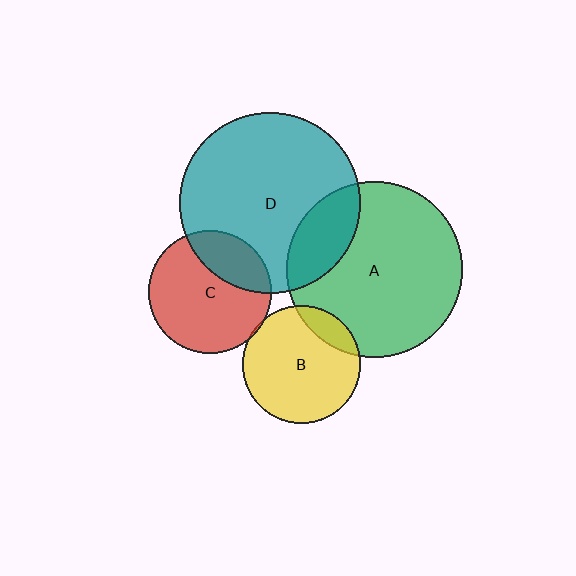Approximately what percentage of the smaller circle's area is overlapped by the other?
Approximately 20%.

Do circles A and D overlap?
Yes.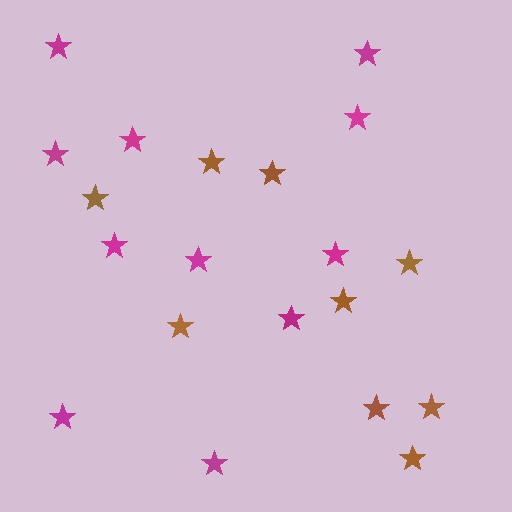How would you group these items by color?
There are 2 groups: one group of brown stars (9) and one group of magenta stars (11).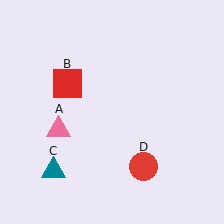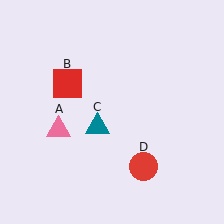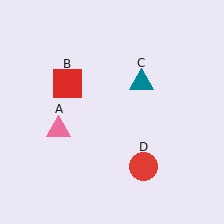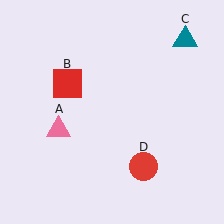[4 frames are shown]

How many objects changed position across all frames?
1 object changed position: teal triangle (object C).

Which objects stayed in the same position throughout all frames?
Pink triangle (object A) and red square (object B) and red circle (object D) remained stationary.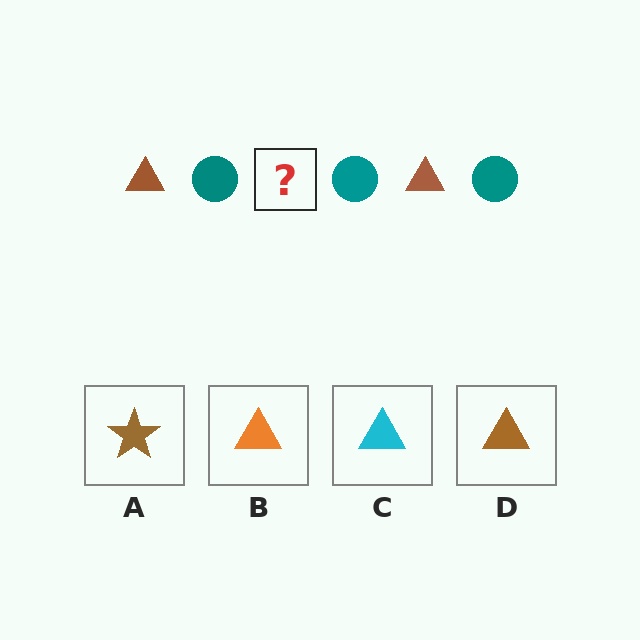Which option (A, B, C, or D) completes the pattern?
D.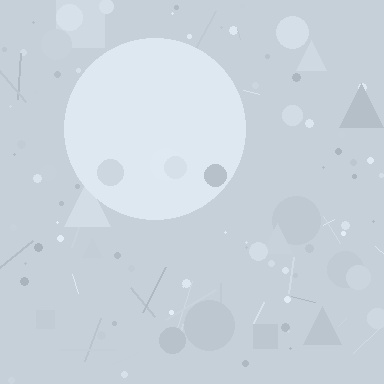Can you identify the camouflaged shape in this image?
The camouflaged shape is a circle.